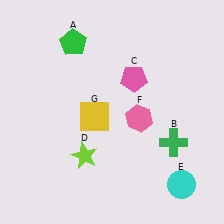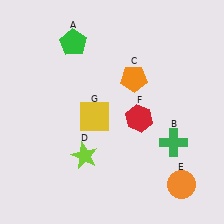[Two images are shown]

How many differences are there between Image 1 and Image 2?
There are 3 differences between the two images.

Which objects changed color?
C changed from pink to orange. E changed from cyan to orange. F changed from pink to red.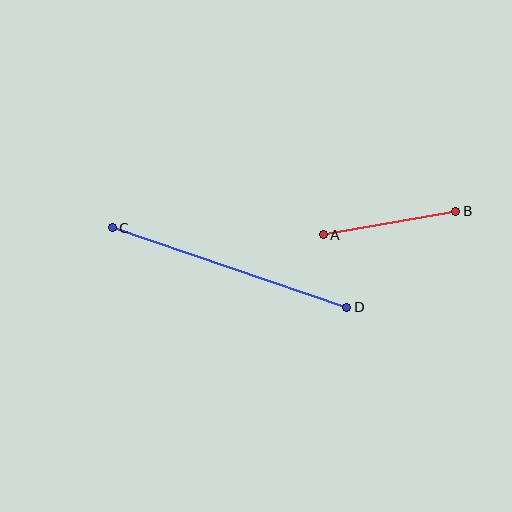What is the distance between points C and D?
The distance is approximately 248 pixels.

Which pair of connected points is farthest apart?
Points C and D are farthest apart.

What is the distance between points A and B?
The distance is approximately 134 pixels.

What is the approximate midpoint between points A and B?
The midpoint is at approximately (390, 223) pixels.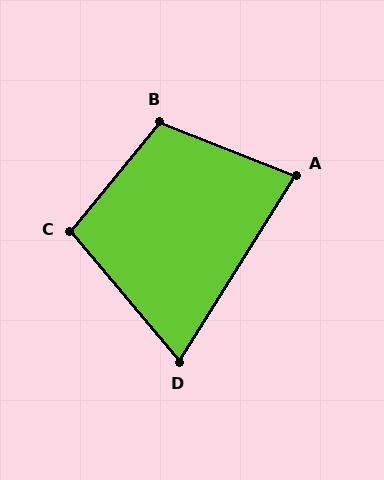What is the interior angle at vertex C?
Approximately 101 degrees (obtuse).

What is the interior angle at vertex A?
Approximately 79 degrees (acute).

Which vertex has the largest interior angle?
B, at approximately 108 degrees.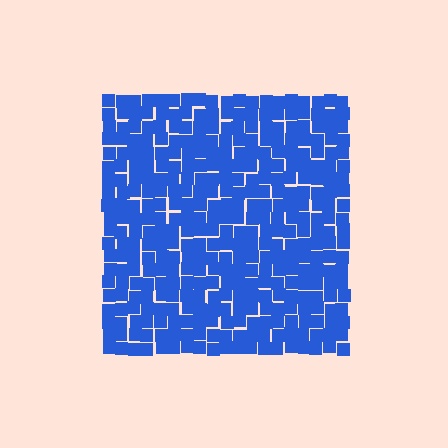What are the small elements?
The small elements are squares.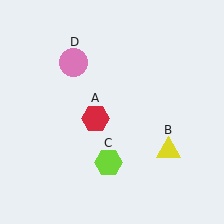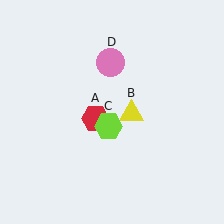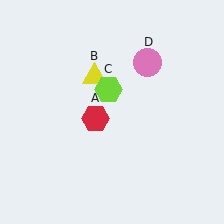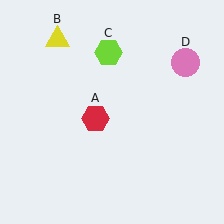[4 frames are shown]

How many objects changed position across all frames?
3 objects changed position: yellow triangle (object B), lime hexagon (object C), pink circle (object D).